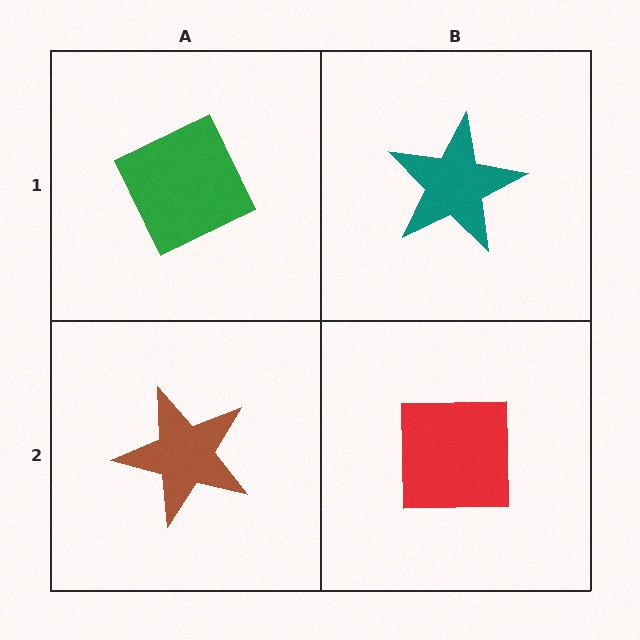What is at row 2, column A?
A brown star.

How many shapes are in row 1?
2 shapes.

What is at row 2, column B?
A red square.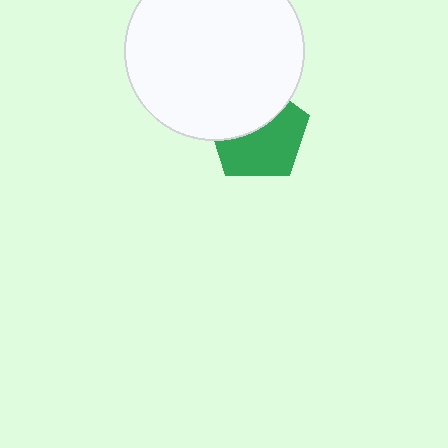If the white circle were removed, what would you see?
You would see the complete green pentagon.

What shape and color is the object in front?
The object in front is a white circle.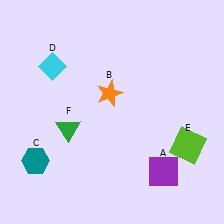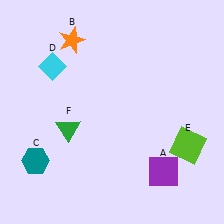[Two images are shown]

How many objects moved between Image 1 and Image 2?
1 object moved between the two images.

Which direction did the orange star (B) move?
The orange star (B) moved up.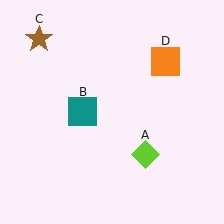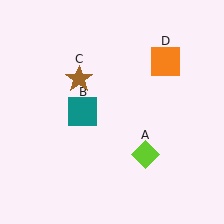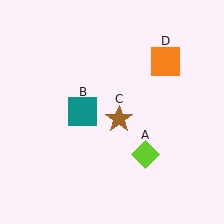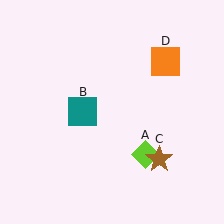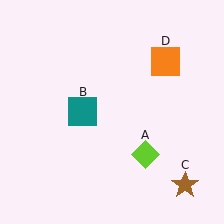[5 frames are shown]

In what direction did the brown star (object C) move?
The brown star (object C) moved down and to the right.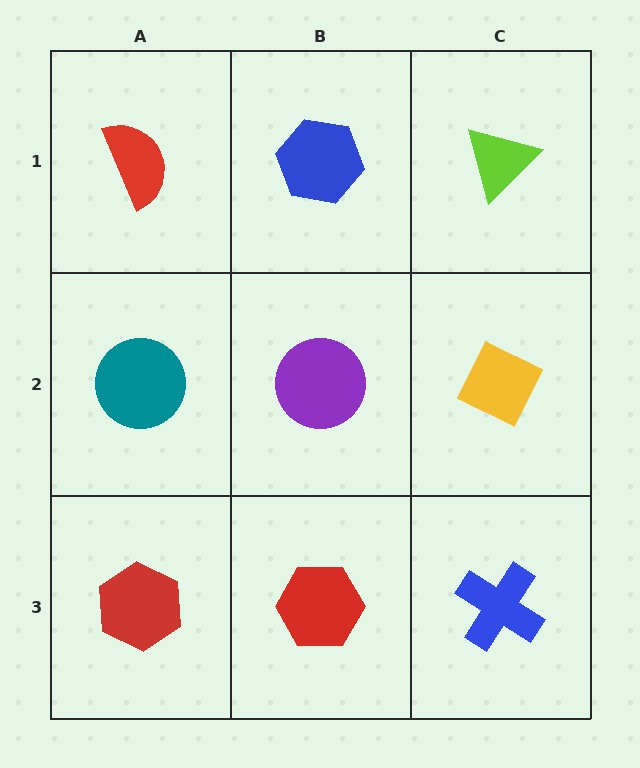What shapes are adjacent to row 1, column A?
A teal circle (row 2, column A), a blue hexagon (row 1, column B).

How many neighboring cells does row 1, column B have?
3.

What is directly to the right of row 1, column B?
A lime triangle.